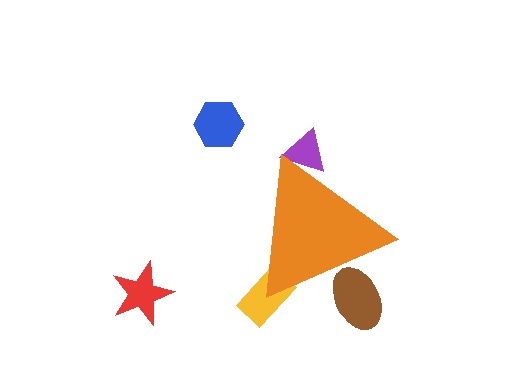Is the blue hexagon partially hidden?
No, the blue hexagon is fully visible.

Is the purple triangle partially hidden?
Yes, the purple triangle is partially hidden behind the orange triangle.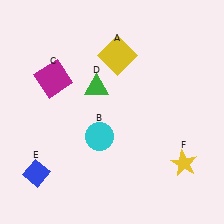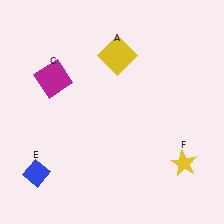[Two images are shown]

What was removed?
The cyan circle (B), the green triangle (D) were removed in Image 2.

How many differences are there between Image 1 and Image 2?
There are 2 differences between the two images.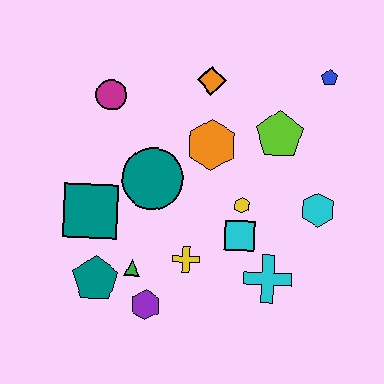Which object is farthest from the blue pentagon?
The teal pentagon is farthest from the blue pentagon.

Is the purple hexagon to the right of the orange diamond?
No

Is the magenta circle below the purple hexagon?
No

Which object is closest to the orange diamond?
The orange hexagon is closest to the orange diamond.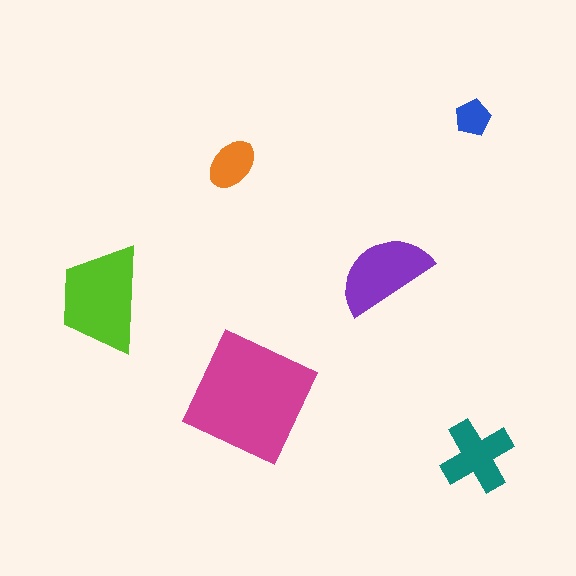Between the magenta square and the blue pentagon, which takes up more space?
The magenta square.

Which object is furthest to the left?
The lime trapezoid is leftmost.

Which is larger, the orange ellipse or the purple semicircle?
The purple semicircle.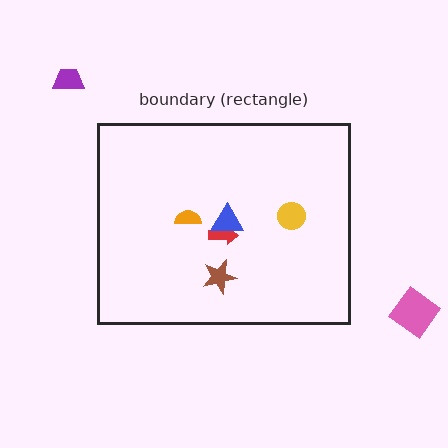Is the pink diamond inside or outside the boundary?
Outside.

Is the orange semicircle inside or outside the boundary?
Inside.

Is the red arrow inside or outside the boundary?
Inside.